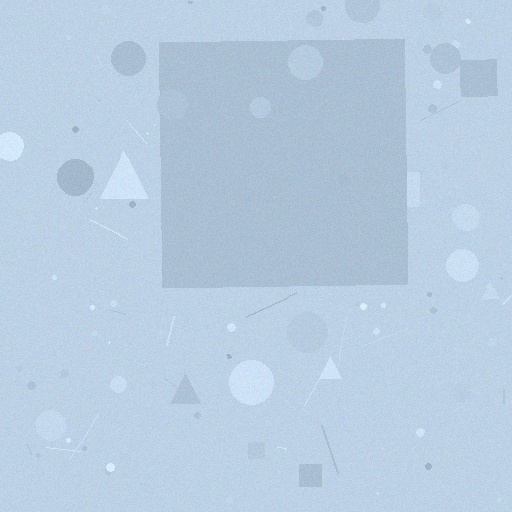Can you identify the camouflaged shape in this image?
The camouflaged shape is a square.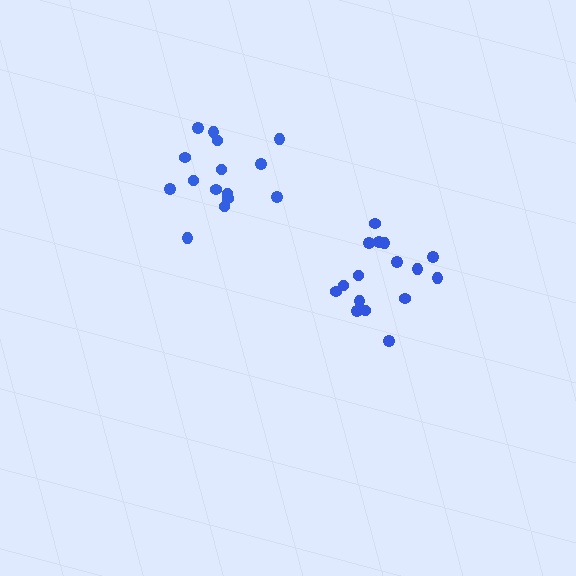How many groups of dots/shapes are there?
There are 2 groups.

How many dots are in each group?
Group 1: 15 dots, Group 2: 16 dots (31 total).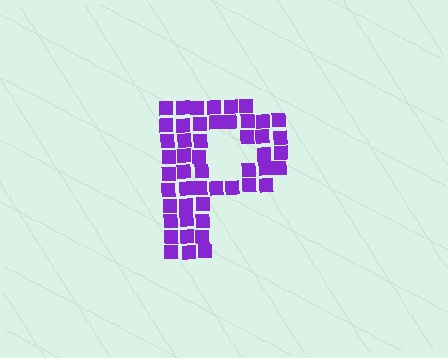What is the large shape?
The large shape is the letter P.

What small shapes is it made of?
It is made of small squares.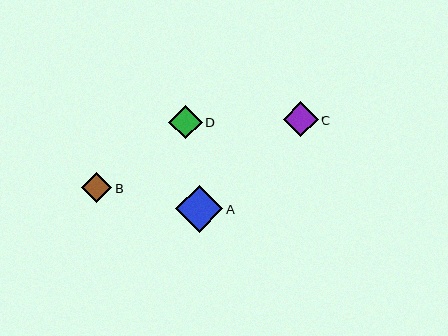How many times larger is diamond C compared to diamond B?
Diamond C is approximately 1.2 times the size of diamond B.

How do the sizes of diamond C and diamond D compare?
Diamond C and diamond D are approximately the same size.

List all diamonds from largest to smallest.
From largest to smallest: A, C, D, B.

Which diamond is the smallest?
Diamond B is the smallest with a size of approximately 30 pixels.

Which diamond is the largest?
Diamond A is the largest with a size of approximately 47 pixels.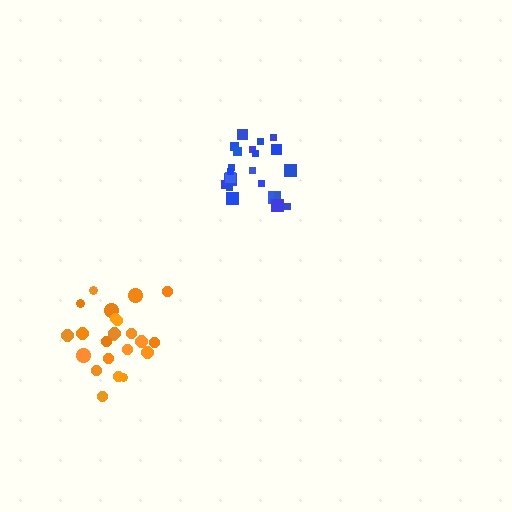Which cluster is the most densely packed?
Blue.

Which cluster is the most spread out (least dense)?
Orange.